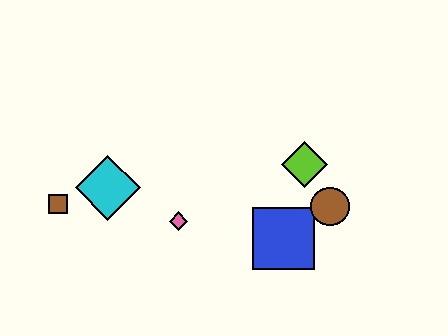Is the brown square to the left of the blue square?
Yes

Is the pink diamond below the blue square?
No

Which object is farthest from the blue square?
The brown square is farthest from the blue square.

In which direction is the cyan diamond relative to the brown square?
The cyan diamond is to the right of the brown square.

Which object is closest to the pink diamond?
The cyan diamond is closest to the pink diamond.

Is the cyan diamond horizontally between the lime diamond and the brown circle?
No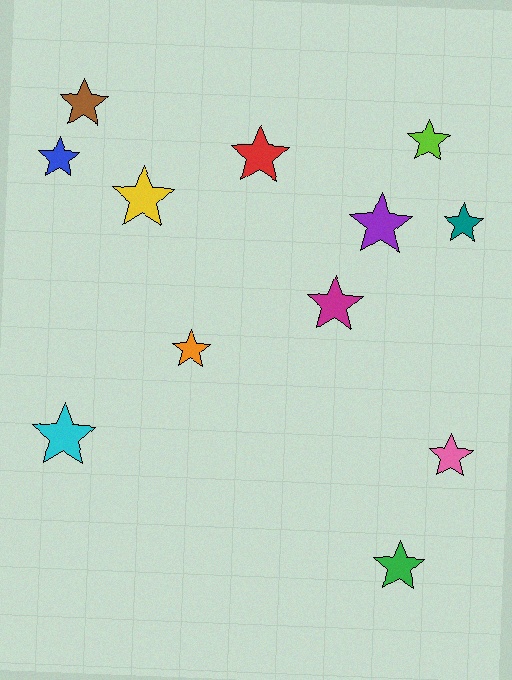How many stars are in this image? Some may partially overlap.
There are 12 stars.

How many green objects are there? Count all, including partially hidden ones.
There is 1 green object.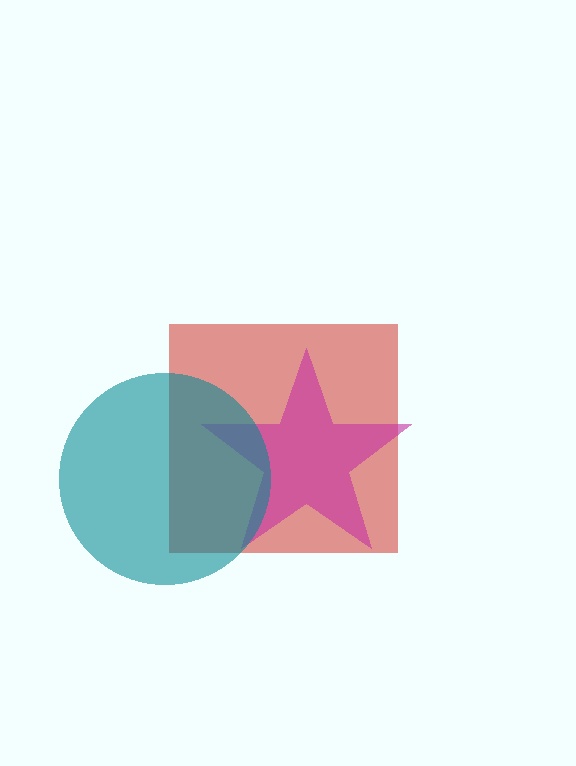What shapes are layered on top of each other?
The layered shapes are: a red square, a magenta star, a teal circle.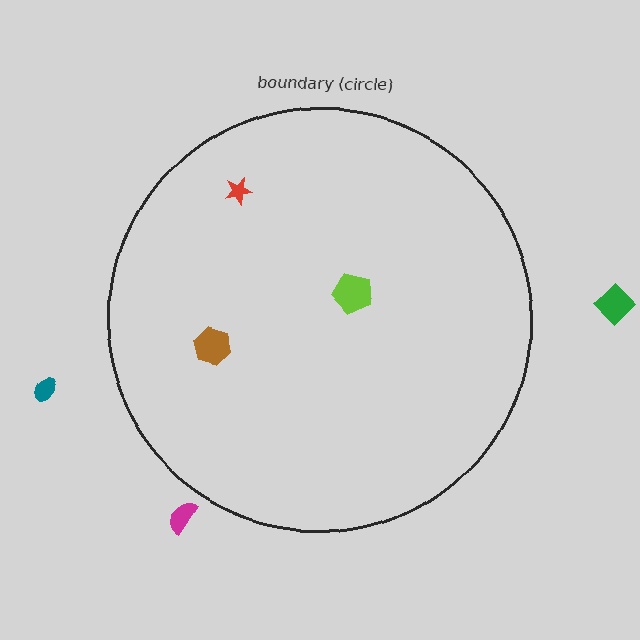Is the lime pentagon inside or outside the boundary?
Inside.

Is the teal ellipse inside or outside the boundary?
Outside.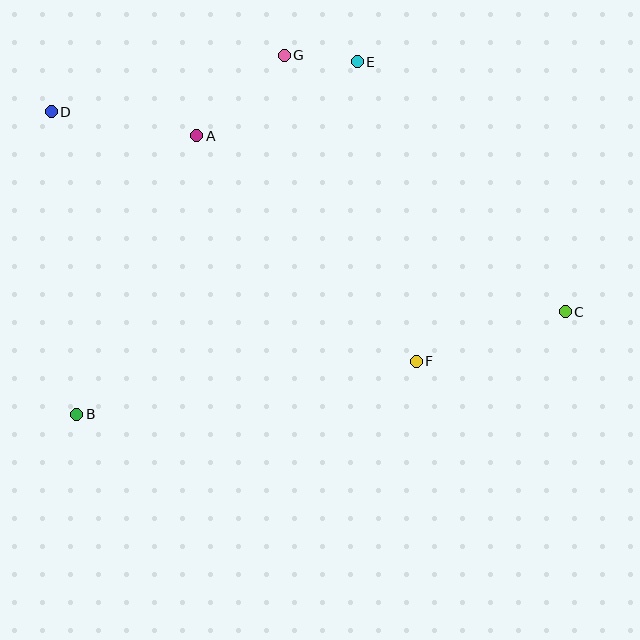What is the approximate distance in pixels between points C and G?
The distance between C and G is approximately 381 pixels.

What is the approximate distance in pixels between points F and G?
The distance between F and G is approximately 333 pixels.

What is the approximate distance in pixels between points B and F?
The distance between B and F is approximately 344 pixels.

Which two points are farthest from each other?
Points C and D are farthest from each other.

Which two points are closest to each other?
Points E and G are closest to each other.